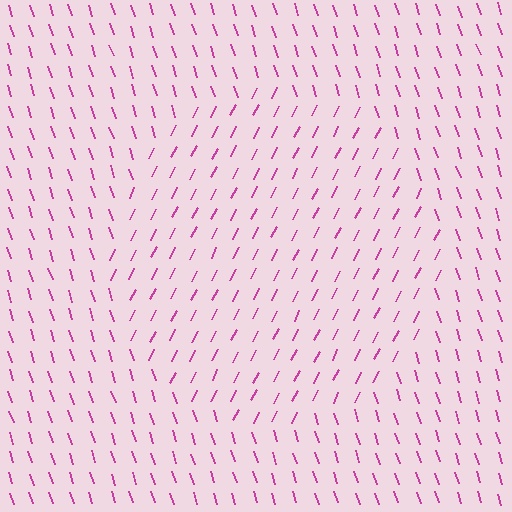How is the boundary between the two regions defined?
The boundary is defined purely by a change in line orientation (approximately 45 degrees difference). All lines are the same color and thickness.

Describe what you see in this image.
The image is filled with small magenta line segments. A circle region in the image has lines oriented differently from the surrounding lines, creating a visible texture boundary.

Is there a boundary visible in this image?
Yes, there is a texture boundary formed by a change in line orientation.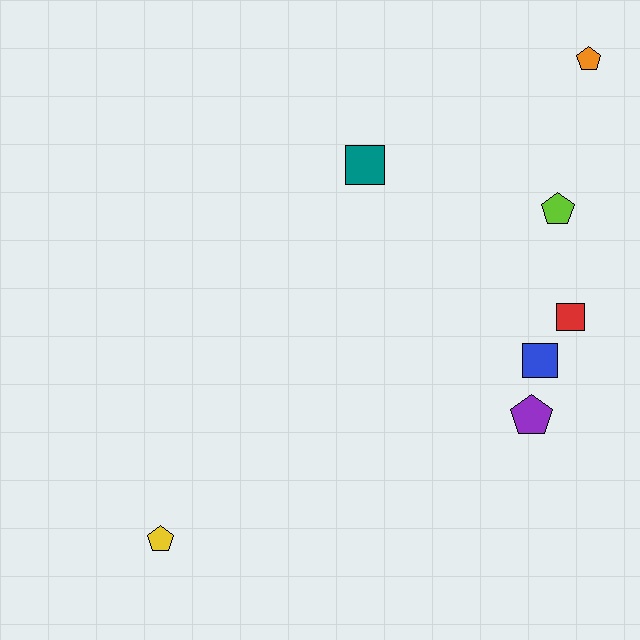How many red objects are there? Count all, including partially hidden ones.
There is 1 red object.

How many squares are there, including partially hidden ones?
There are 3 squares.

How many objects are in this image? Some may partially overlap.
There are 7 objects.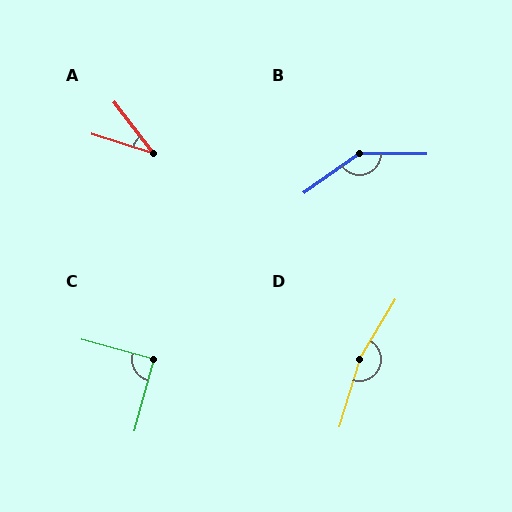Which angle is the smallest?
A, at approximately 36 degrees.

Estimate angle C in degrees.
Approximately 90 degrees.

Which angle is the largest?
D, at approximately 166 degrees.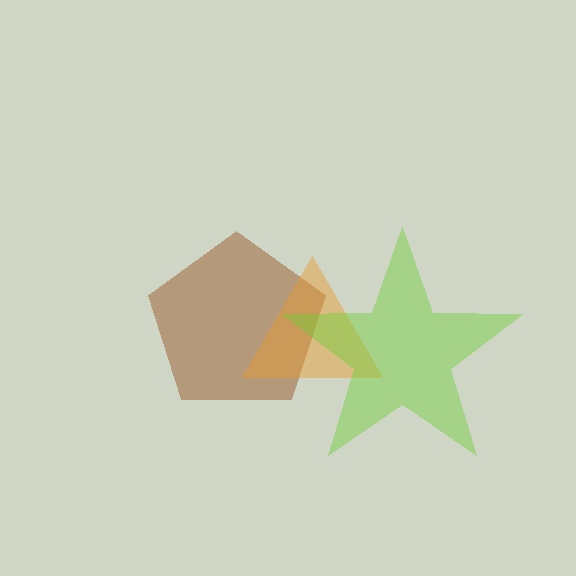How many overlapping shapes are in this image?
There are 3 overlapping shapes in the image.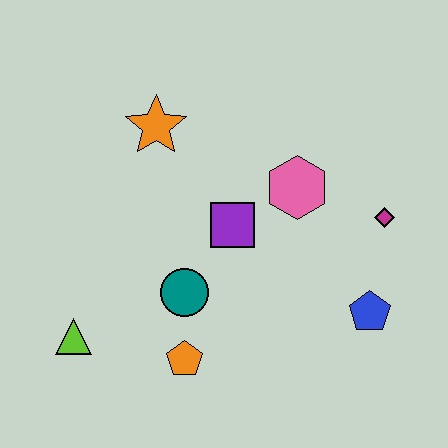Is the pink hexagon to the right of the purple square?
Yes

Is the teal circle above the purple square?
No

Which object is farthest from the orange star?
The blue pentagon is farthest from the orange star.